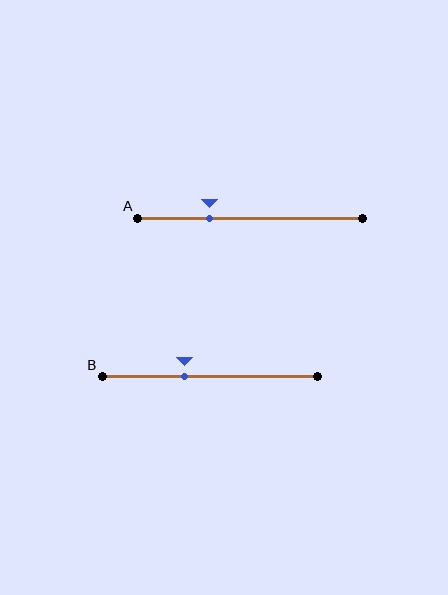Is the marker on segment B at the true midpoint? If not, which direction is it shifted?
No, the marker on segment B is shifted to the left by about 12% of the segment length.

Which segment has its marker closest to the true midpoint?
Segment B has its marker closest to the true midpoint.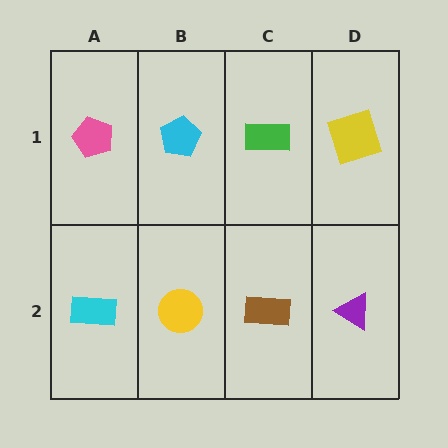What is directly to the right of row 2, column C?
A purple triangle.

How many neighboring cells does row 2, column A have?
2.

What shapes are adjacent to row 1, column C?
A brown rectangle (row 2, column C), a cyan pentagon (row 1, column B), a yellow square (row 1, column D).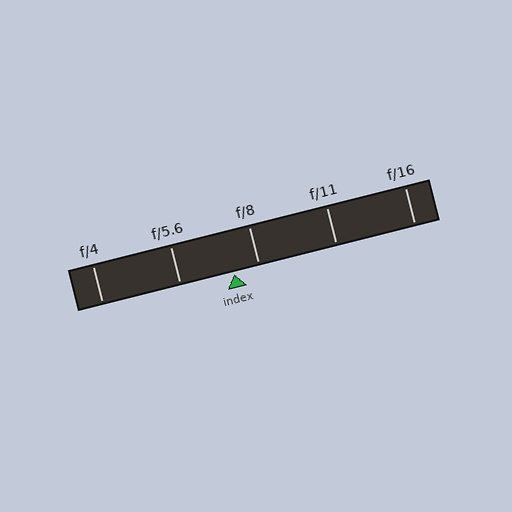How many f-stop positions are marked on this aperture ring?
There are 5 f-stop positions marked.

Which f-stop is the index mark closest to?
The index mark is closest to f/8.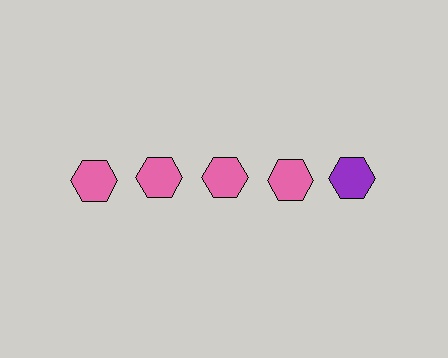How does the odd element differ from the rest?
It has a different color: purple instead of pink.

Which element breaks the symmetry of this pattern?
The purple hexagon in the top row, rightmost column breaks the symmetry. All other shapes are pink hexagons.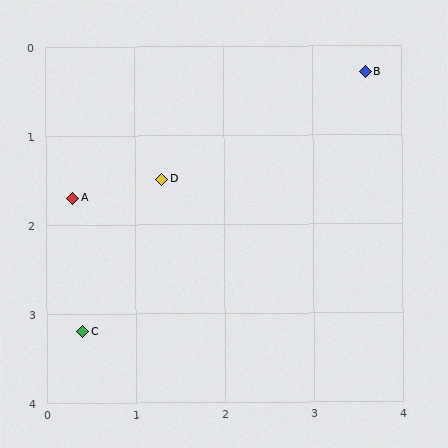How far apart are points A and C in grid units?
Points A and C are about 1.5 grid units apart.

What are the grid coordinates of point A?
Point A is at approximately (0.3, 1.7).